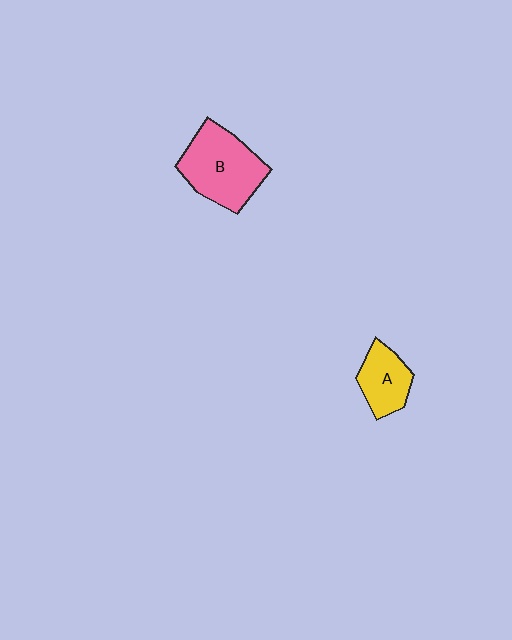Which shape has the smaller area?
Shape A (yellow).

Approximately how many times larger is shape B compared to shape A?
Approximately 1.8 times.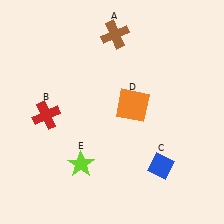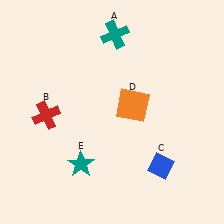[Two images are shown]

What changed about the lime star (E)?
In Image 1, E is lime. In Image 2, it changed to teal.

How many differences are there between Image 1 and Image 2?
There are 2 differences between the two images.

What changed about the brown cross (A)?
In Image 1, A is brown. In Image 2, it changed to teal.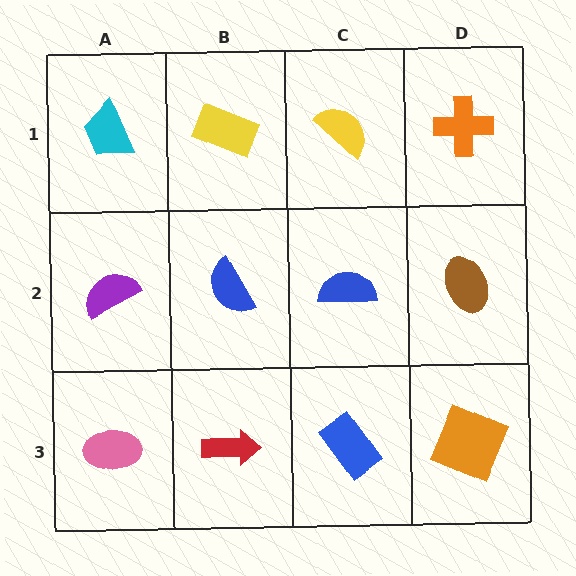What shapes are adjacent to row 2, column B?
A yellow rectangle (row 1, column B), a red arrow (row 3, column B), a purple semicircle (row 2, column A), a blue semicircle (row 2, column C).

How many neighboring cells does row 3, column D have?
2.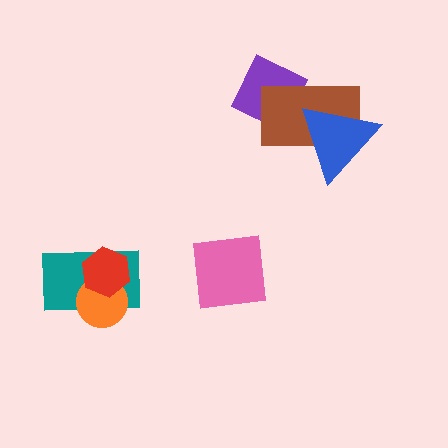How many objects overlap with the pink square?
0 objects overlap with the pink square.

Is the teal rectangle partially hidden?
Yes, it is partially covered by another shape.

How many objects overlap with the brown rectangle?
2 objects overlap with the brown rectangle.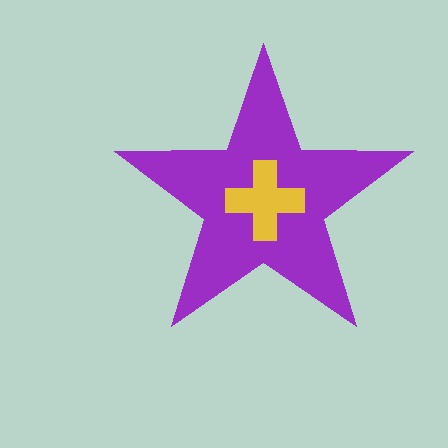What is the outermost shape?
The purple star.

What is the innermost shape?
The yellow cross.